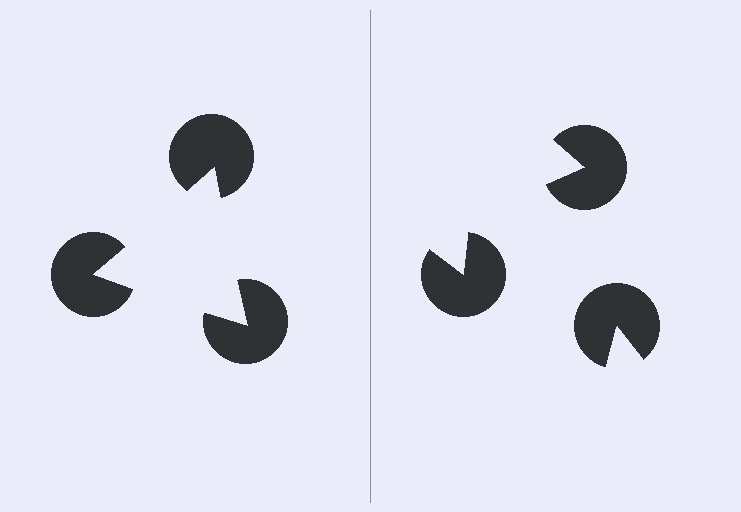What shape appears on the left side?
An illusory triangle.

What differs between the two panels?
The pac-man discs are positioned identically on both sides; only the wedge orientations differ. On the left they align to a triangle; on the right they are misaligned.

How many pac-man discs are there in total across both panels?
6 — 3 on each side.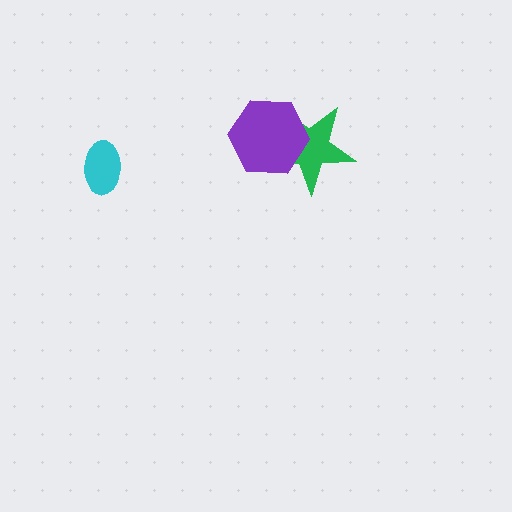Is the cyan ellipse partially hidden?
No, no other shape covers it.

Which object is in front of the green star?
The purple hexagon is in front of the green star.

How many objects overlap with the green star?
1 object overlaps with the green star.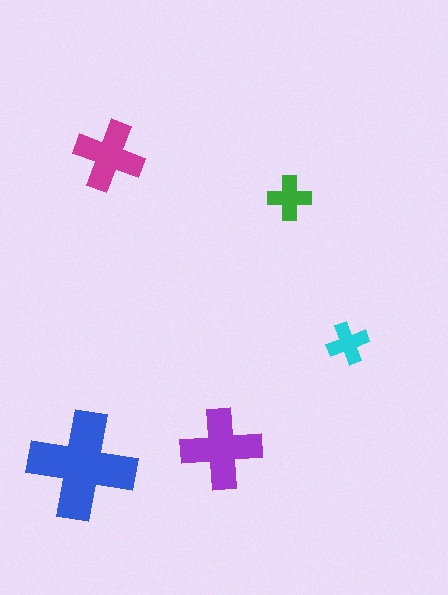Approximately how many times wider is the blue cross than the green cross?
About 2.5 times wider.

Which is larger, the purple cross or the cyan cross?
The purple one.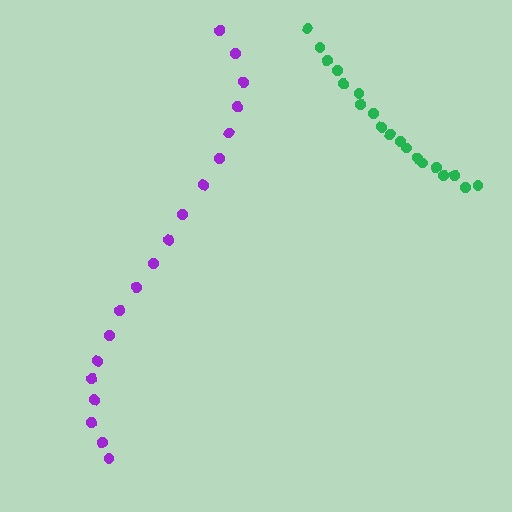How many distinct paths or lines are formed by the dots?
There are 2 distinct paths.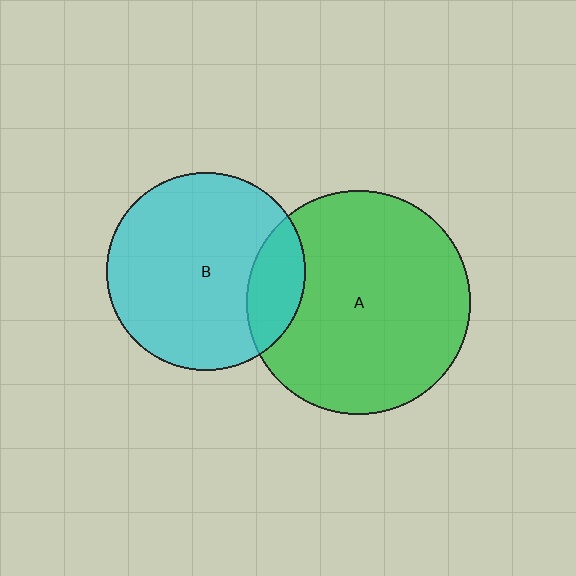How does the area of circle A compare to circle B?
Approximately 1.3 times.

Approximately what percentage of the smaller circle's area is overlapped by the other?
Approximately 15%.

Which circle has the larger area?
Circle A (green).